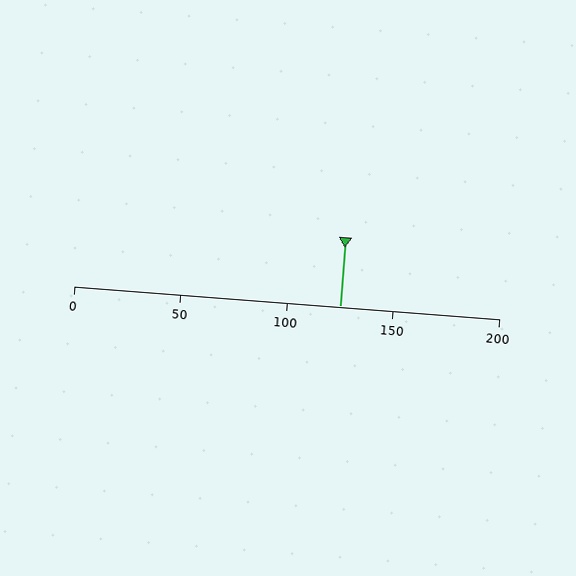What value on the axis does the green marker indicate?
The marker indicates approximately 125.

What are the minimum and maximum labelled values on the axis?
The axis runs from 0 to 200.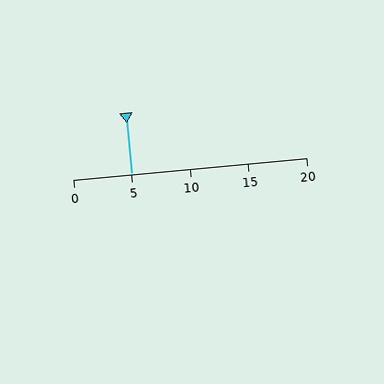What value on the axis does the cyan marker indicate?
The marker indicates approximately 5.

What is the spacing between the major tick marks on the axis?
The major ticks are spaced 5 apart.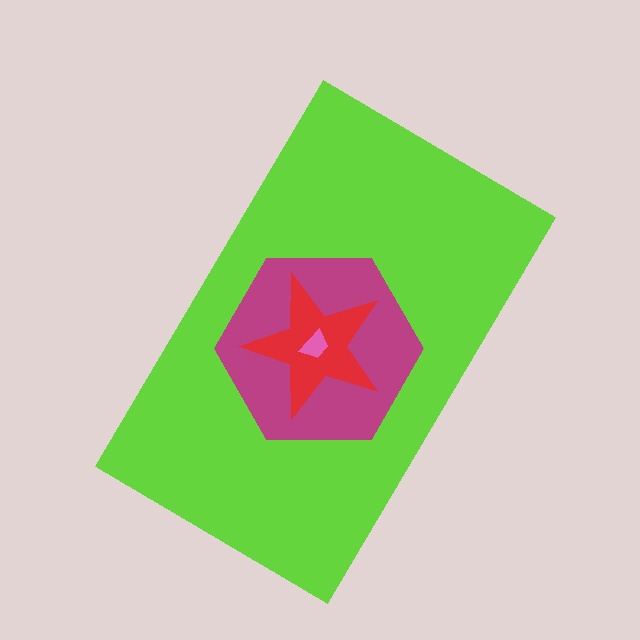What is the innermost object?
The pink trapezoid.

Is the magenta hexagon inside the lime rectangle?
Yes.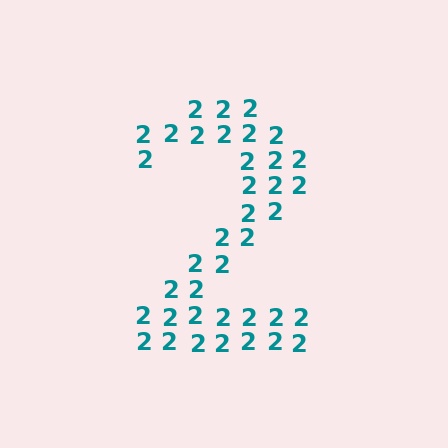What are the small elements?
The small elements are digit 2's.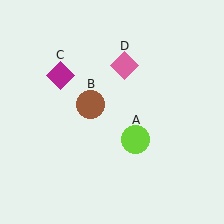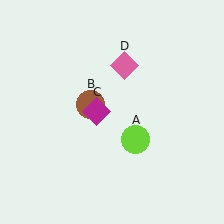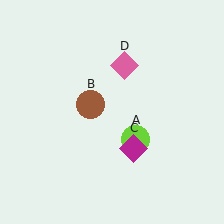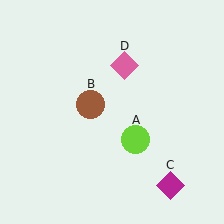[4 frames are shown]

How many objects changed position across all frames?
1 object changed position: magenta diamond (object C).